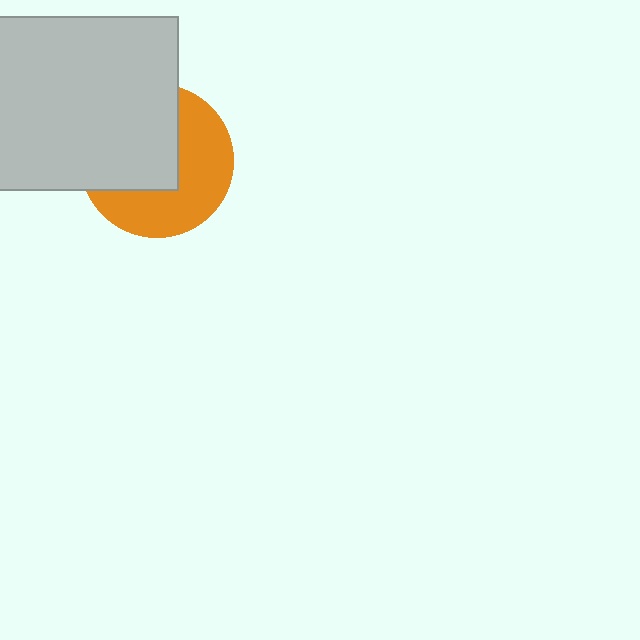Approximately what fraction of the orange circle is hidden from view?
Roughly 50% of the orange circle is hidden behind the light gray rectangle.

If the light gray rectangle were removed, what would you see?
You would see the complete orange circle.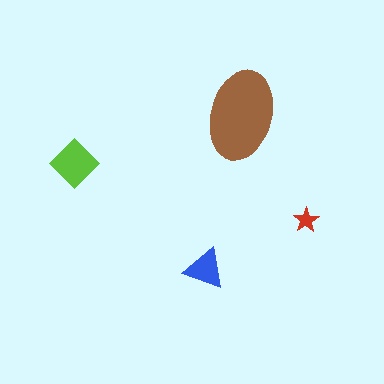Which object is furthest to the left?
The lime diamond is leftmost.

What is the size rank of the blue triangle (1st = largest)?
3rd.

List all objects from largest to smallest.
The brown ellipse, the lime diamond, the blue triangle, the red star.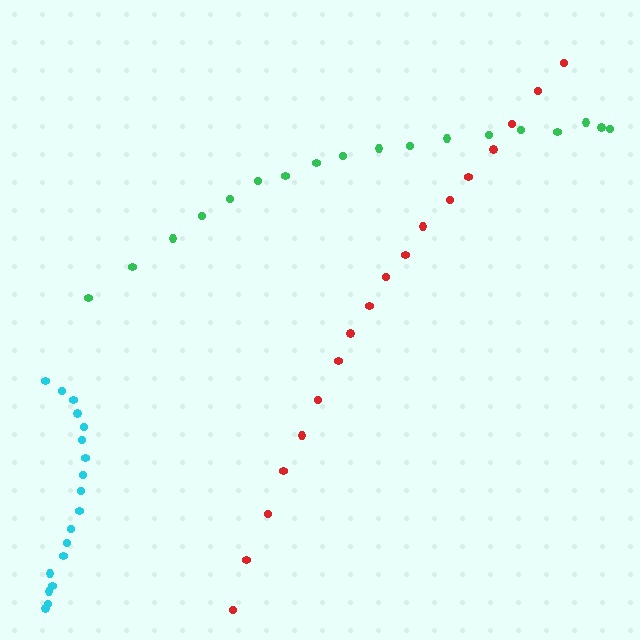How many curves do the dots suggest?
There are 3 distinct paths.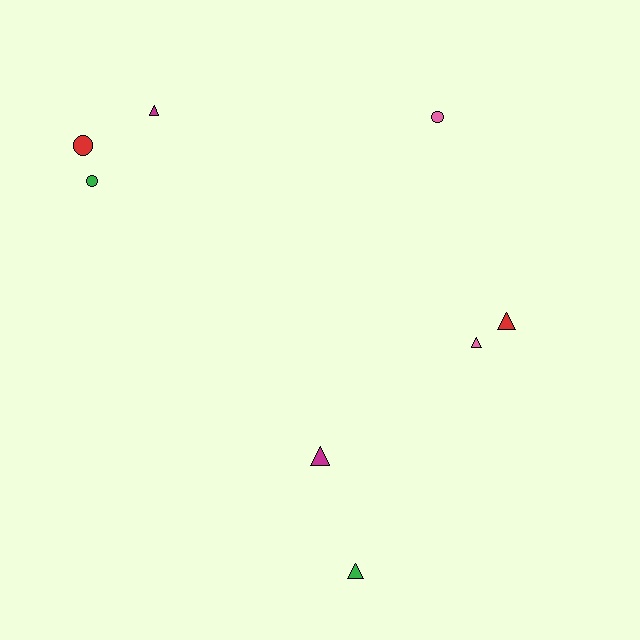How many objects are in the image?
There are 8 objects.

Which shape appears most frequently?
Triangle, with 5 objects.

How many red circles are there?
There is 1 red circle.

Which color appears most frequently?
Green, with 2 objects.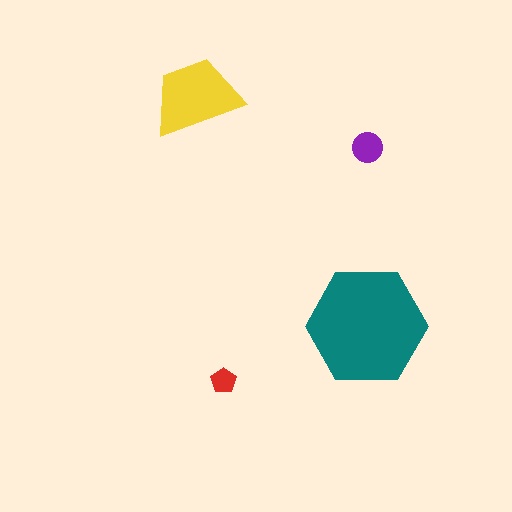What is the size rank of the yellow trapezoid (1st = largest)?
2nd.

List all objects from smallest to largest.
The red pentagon, the purple circle, the yellow trapezoid, the teal hexagon.